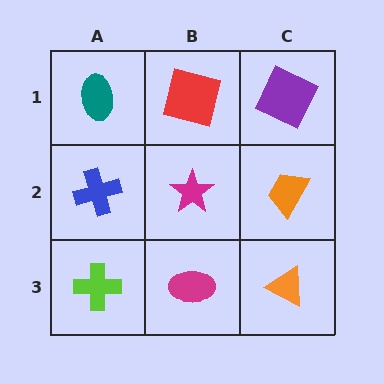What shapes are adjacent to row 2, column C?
A purple square (row 1, column C), an orange triangle (row 3, column C), a magenta star (row 2, column B).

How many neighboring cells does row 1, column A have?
2.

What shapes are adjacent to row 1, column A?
A blue cross (row 2, column A), a red square (row 1, column B).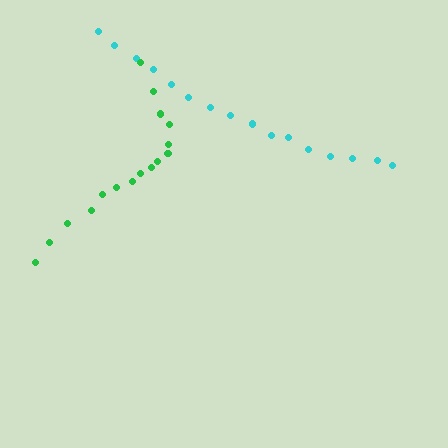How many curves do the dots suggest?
There are 2 distinct paths.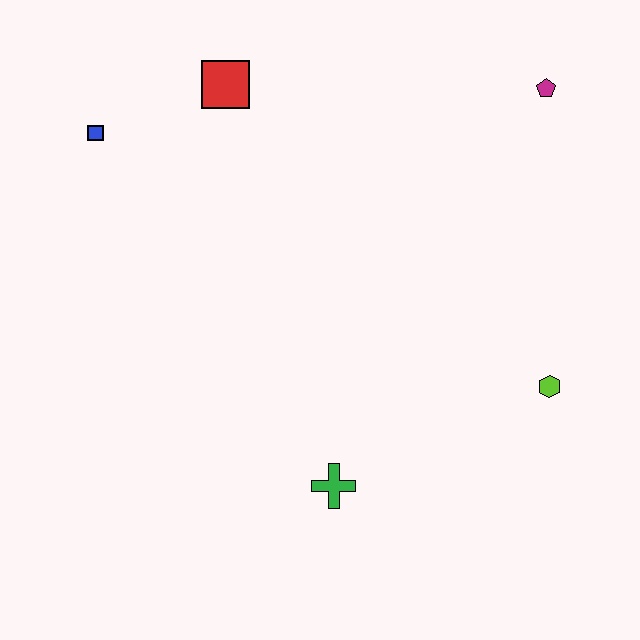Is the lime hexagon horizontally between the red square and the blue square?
No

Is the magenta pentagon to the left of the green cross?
No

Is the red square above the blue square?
Yes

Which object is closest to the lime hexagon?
The green cross is closest to the lime hexagon.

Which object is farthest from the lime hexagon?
The blue square is farthest from the lime hexagon.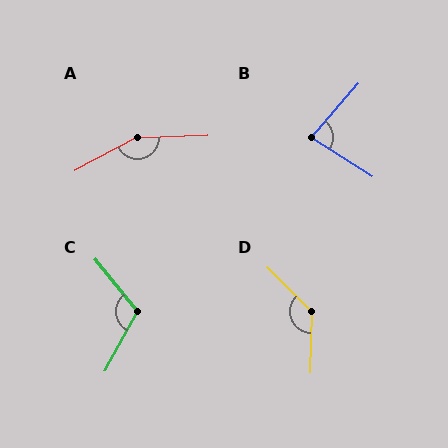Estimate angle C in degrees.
Approximately 113 degrees.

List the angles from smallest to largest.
B (81°), C (113°), D (133°), A (154°).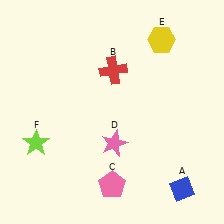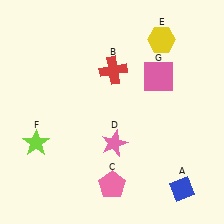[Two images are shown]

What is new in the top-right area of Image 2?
A pink square (G) was added in the top-right area of Image 2.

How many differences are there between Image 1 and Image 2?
There is 1 difference between the two images.